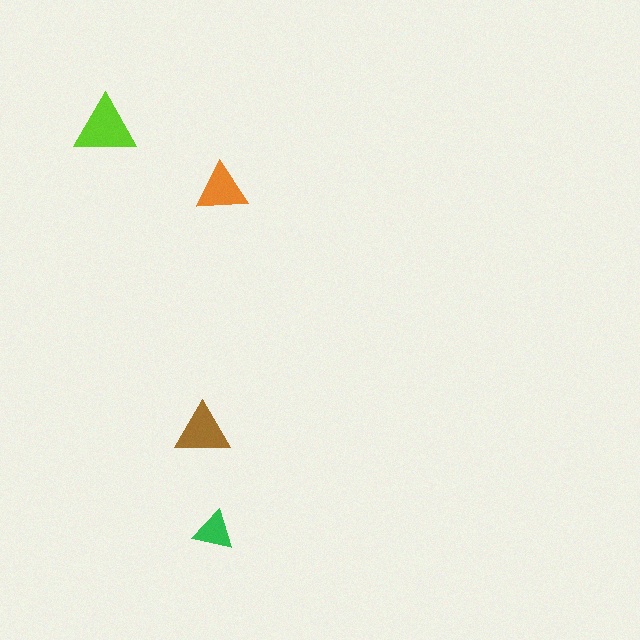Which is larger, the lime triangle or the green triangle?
The lime one.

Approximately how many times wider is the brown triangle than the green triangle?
About 1.5 times wider.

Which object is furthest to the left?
The lime triangle is leftmost.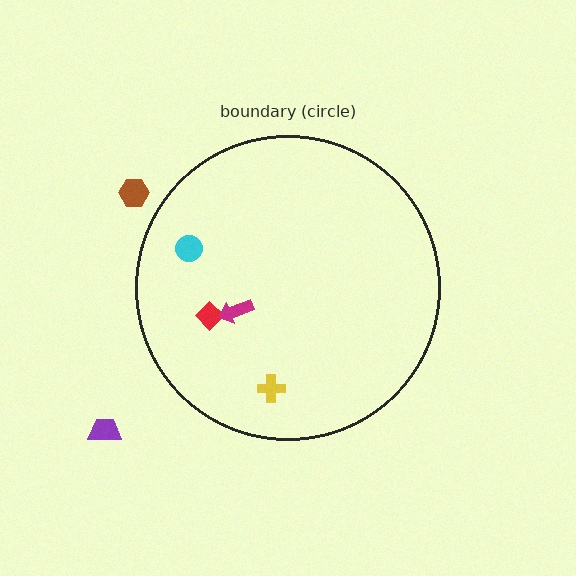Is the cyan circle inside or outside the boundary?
Inside.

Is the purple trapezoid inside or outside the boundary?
Outside.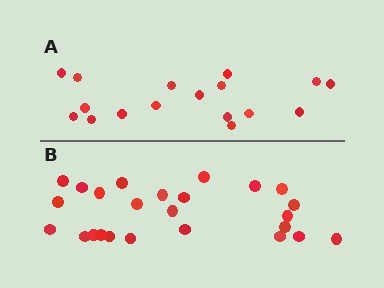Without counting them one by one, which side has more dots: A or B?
Region B (the bottom region) has more dots.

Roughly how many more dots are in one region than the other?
Region B has roughly 8 or so more dots than region A.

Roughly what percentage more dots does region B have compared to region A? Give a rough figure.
About 45% more.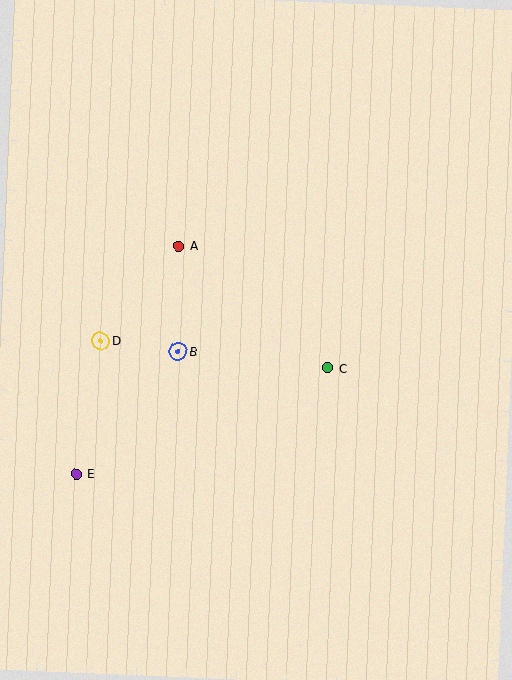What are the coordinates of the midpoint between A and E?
The midpoint between A and E is at (128, 360).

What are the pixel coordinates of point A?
Point A is at (179, 246).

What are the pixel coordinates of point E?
Point E is at (77, 474).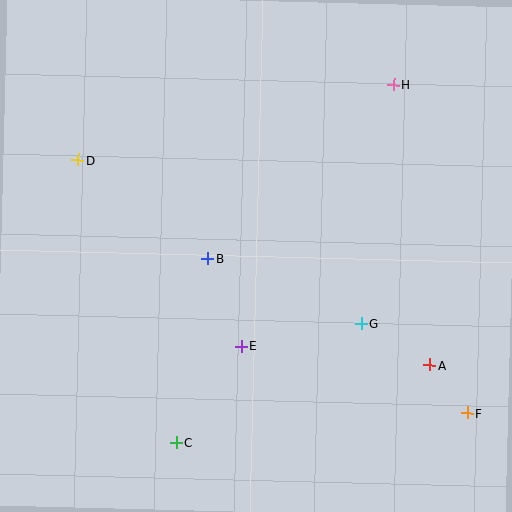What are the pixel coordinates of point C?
Point C is at (176, 443).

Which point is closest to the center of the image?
Point B at (208, 259) is closest to the center.